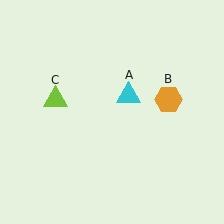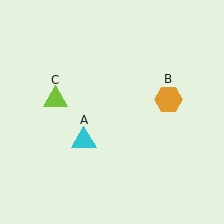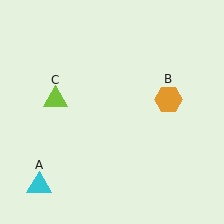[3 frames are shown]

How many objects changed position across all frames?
1 object changed position: cyan triangle (object A).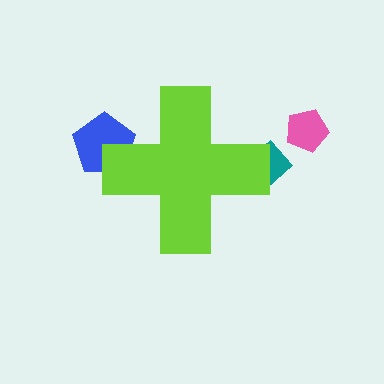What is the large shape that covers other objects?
A lime cross.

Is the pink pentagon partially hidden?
No, the pink pentagon is fully visible.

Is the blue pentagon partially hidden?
Yes, the blue pentagon is partially hidden behind the lime cross.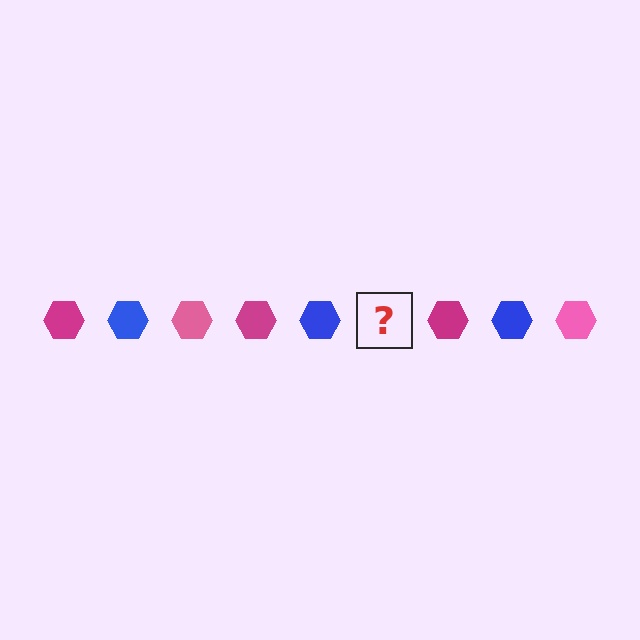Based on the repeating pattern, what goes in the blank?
The blank should be a pink hexagon.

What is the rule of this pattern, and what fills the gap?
The rule is that the pattern cycles through magenta, blue, pink hexagons. The gap should be filled with a pink hexagon.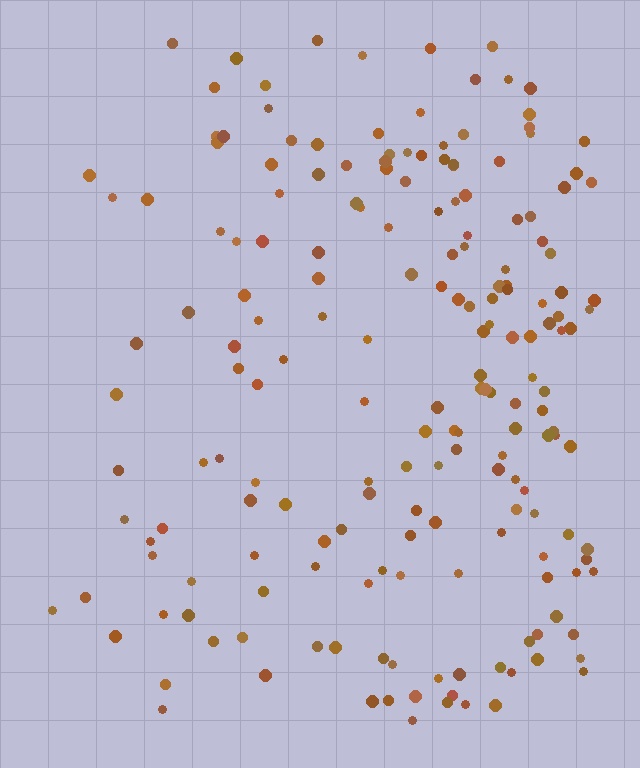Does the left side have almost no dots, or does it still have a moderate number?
Still a moderate number, just noticeably fewer than the right.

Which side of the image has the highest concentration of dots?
The right.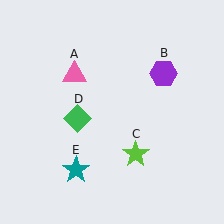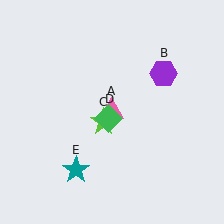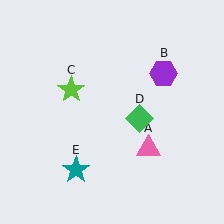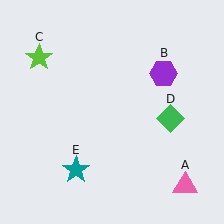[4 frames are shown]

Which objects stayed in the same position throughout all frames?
Purple hexagon (object B) and teal star (object E) remained stationary.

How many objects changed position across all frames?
3 objects changed position: pink triangle (object A), lime star (object C), green diamond (object D).